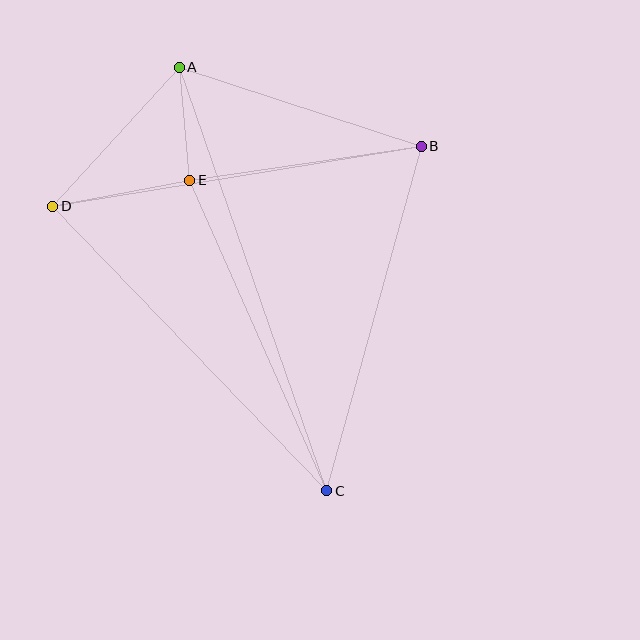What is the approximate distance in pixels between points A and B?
The distance between A and B is approximately 254 pixels.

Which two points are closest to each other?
Points A and E are closest to each other.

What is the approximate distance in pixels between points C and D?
The distance between C and D is approximately 395 pixels.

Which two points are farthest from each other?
Points A and C are farthest from each other.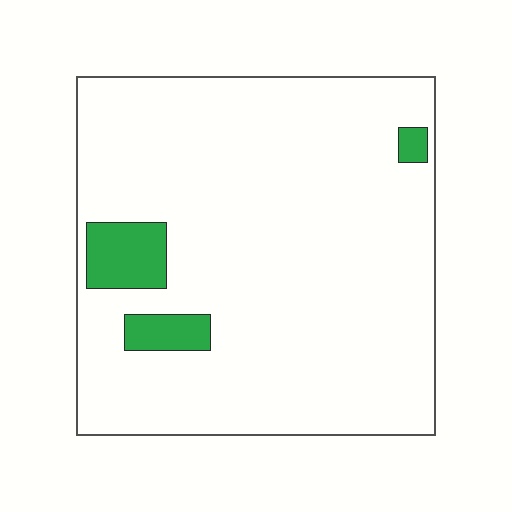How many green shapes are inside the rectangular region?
3.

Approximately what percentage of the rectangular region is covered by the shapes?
Approximately 10%.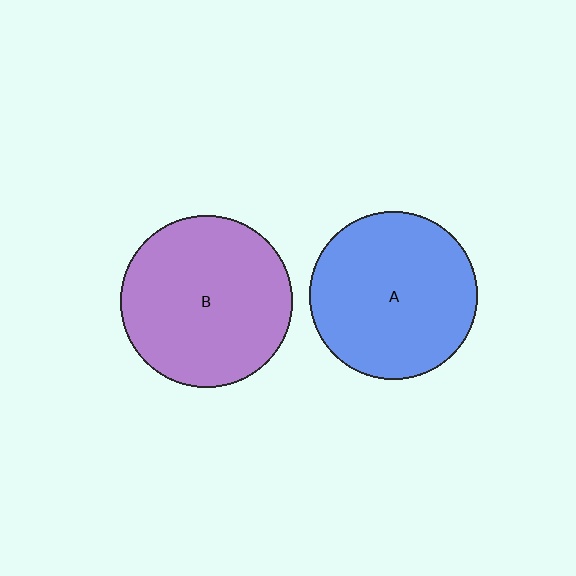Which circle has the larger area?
Circle B (purple).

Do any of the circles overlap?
No, none of the circles overlap.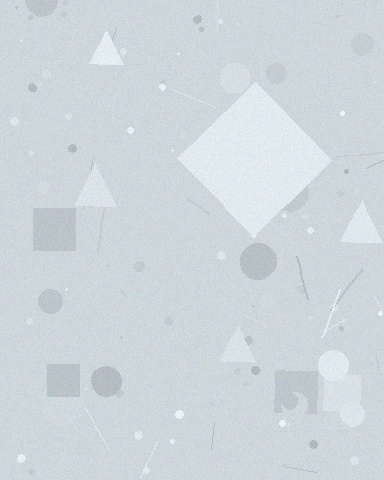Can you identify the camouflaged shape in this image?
The camouflaged shape is a diamond.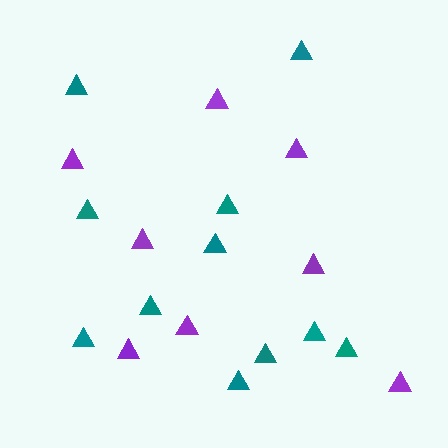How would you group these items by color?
There are 2 groups: one group of teal triangles (11) and one group of purple triangles (8).